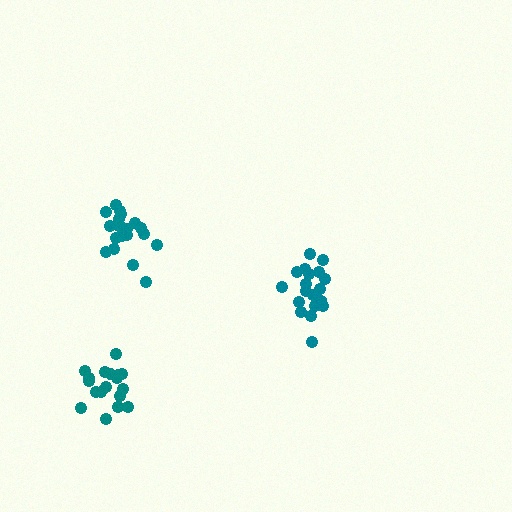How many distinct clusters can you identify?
There are 3 distinct clusters.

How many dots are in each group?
Group 1: 20 dots, Group 2: 20 dots, Group 3: 18 dots (58 total).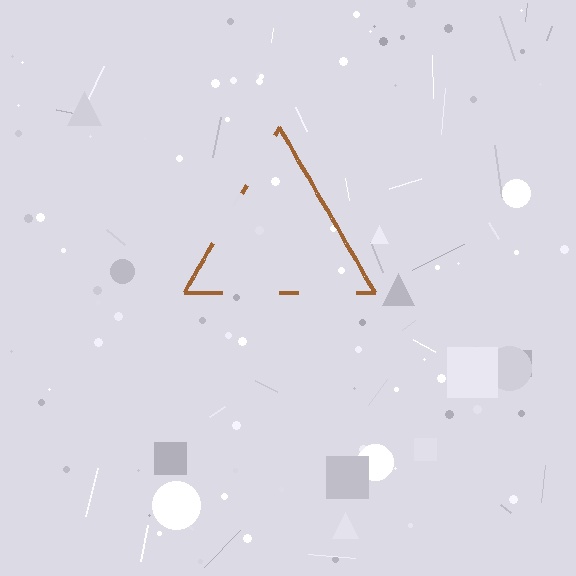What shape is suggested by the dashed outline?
The dashed outline suggests a triangle.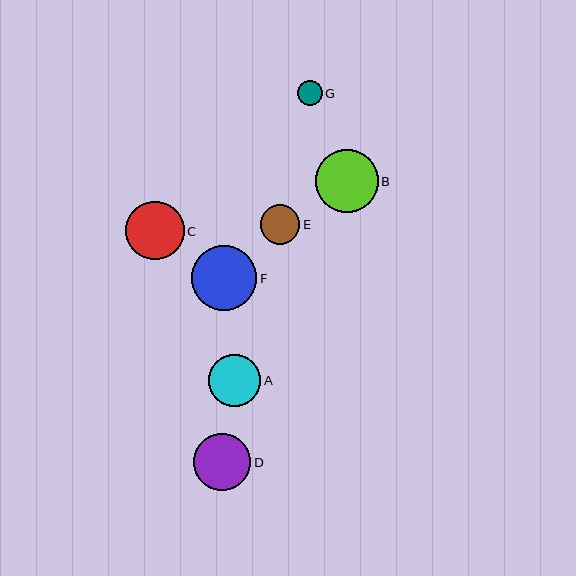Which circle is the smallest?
Circle G is the smallest with a size of approximately 25 pixels.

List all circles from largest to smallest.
From largest to smallest: F, B, C, D, A, E, G.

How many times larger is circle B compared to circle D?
Circle B is approximately 1.1 times the size of circle D.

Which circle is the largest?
Circle F is the largest with a size of approximately 65 pixels.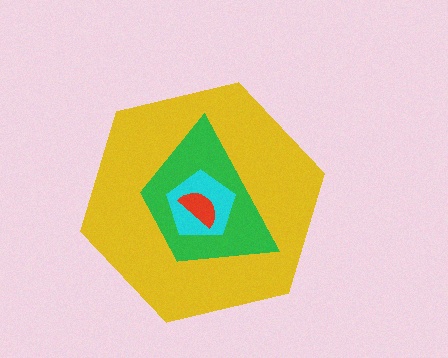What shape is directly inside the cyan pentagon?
The red semicircle.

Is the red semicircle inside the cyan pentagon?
Yes.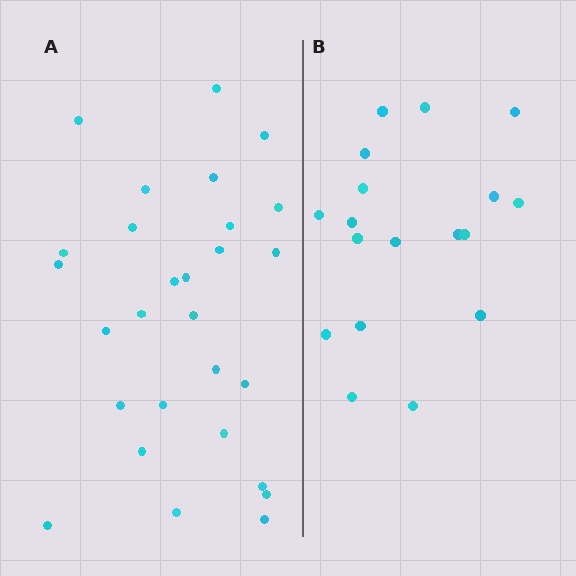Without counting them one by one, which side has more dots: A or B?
Region A (the left region) has more dots.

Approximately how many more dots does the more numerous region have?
Region A has roughly 10 or so more dots than region B.